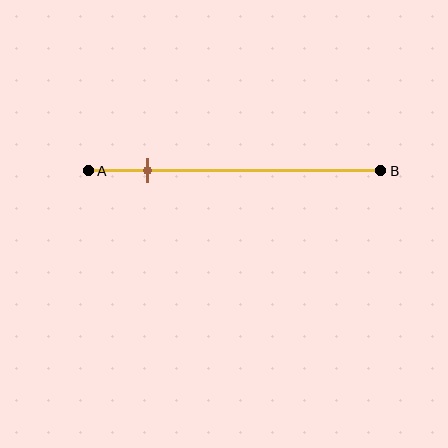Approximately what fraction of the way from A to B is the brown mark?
The brown mark is approximately 20% of the way from A to B.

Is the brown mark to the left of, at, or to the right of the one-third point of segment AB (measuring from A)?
The brown mark is to the left of the one-third point of segment AB.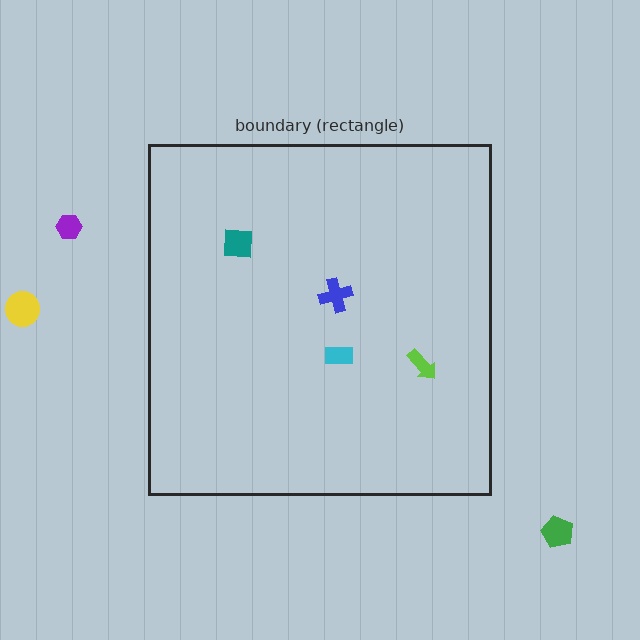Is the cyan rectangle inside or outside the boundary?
Inside.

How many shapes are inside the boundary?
4 inside, 3 outside.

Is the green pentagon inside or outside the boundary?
Outside.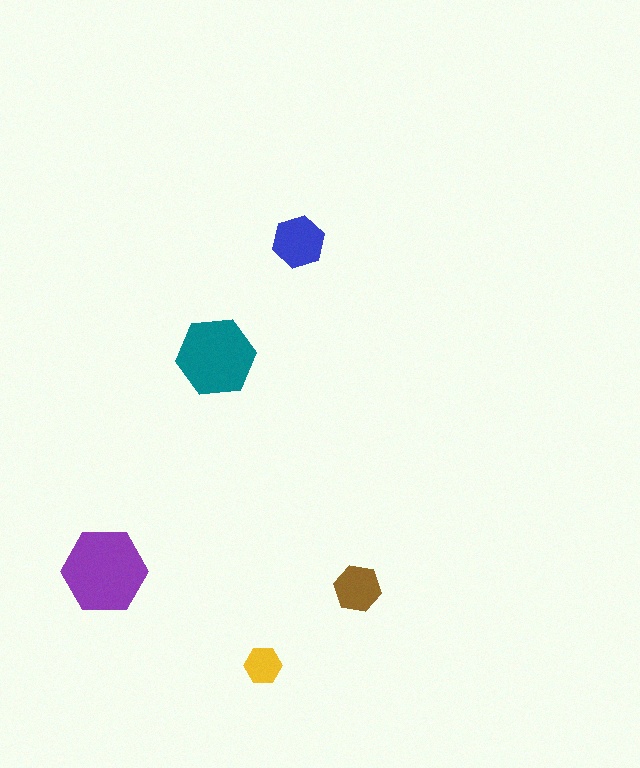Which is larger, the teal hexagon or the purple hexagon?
The purple one.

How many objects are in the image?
There are 5 objects in the image.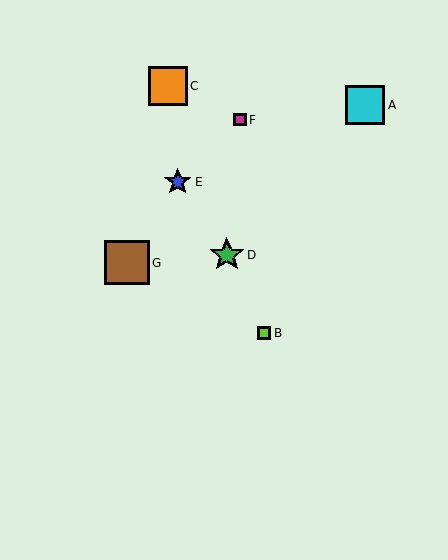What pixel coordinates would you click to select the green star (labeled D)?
Click at (227, 255) to select the green star D.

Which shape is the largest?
The brown square (labeled G) is the largest.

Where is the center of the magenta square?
The center of the magenta square is at (240, 120).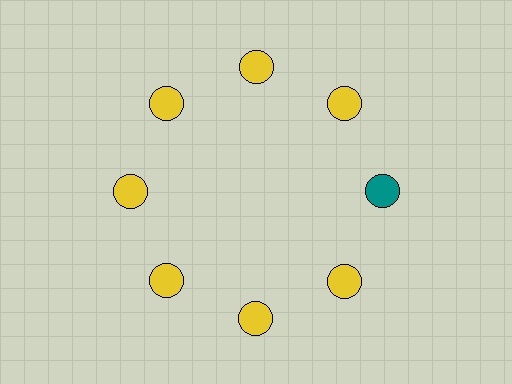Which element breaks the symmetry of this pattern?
The teal circle at roughly the 3 o'clock position breaks the symmetry. All other shapes are yellow circles.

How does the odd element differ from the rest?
It has a different color: teal instead of yellow.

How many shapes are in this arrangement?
There are 8 shapes arranged in a ring pattern.